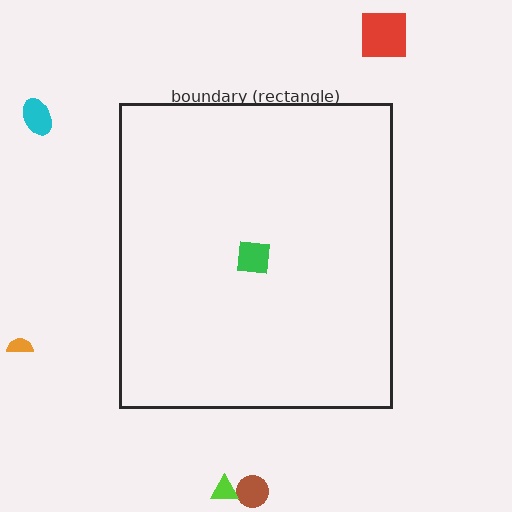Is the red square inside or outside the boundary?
Outside.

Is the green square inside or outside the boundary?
Inside.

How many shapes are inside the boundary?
1 inside, 5 outside.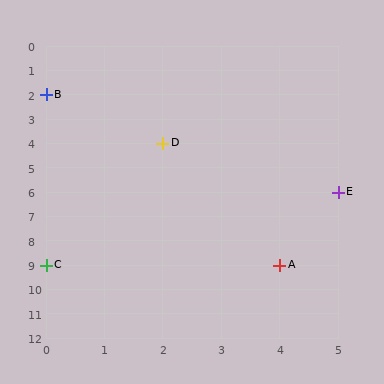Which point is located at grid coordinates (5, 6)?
Point E is at (5, 6).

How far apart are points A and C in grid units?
Points A and C are 4 columns apart.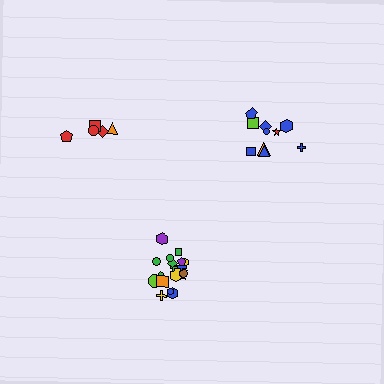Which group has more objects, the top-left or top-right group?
The top-right group.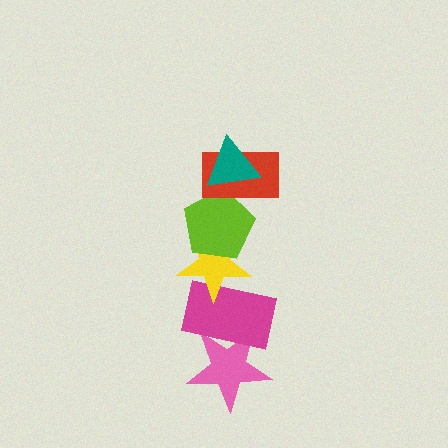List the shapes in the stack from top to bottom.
From top to bottom: the teal triangle, the red rectangle, the lime pentagon, the yellow star, the magenta rectangle, the pink star.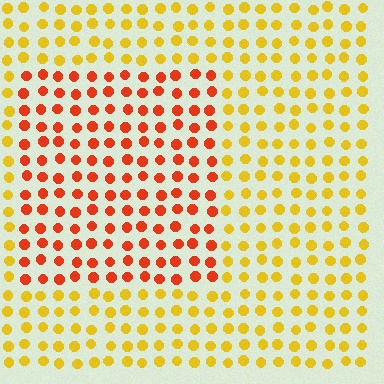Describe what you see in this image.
The image is filled with small yellow elements in a uniform arrangement. A rectangle-shaped region is visible where the elements are tinted to a slightly different hue, forming a subtle color boundary.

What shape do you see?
I see a rectangle.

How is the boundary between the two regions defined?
The boundary is defined purely by a slight shift in hue (about 41 degrees). Spacing, size, and orientation are identical on both sides.